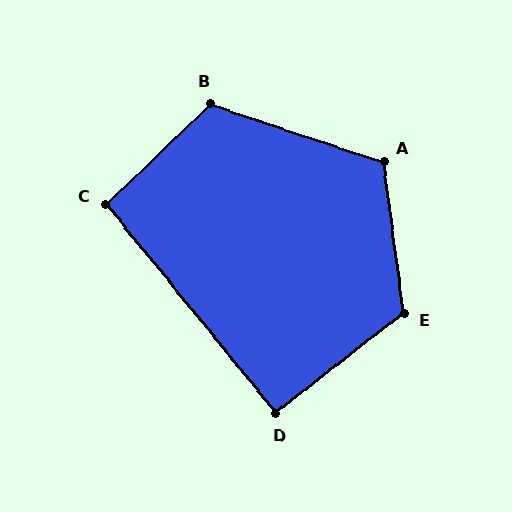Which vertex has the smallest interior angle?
D, at approximately 91 degrees.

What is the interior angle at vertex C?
Approximately 95 degrees (approximately right).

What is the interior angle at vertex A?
Approximately 116 degrees (obtuse).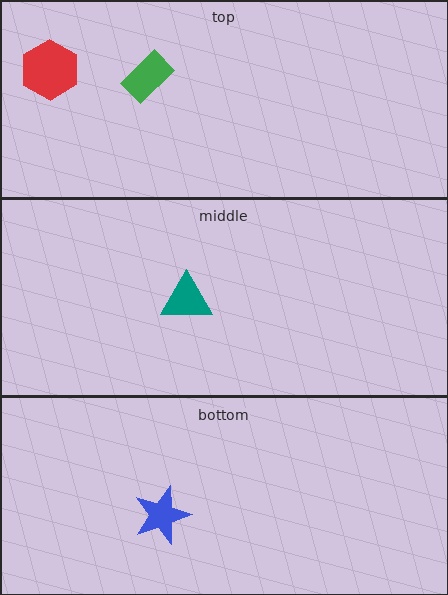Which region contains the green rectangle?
The top region.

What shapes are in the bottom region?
The blue star.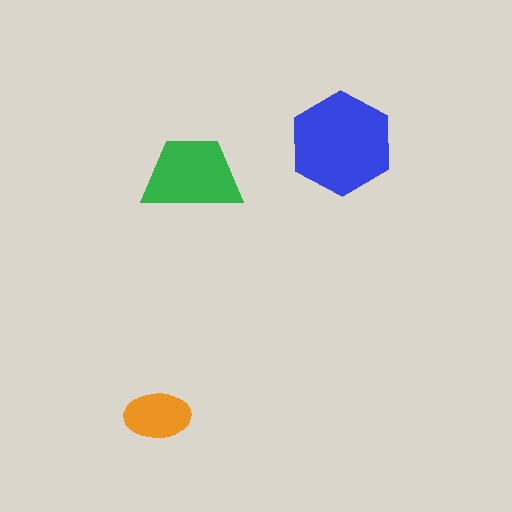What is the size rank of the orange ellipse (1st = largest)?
3rd.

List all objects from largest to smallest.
The blue hexagon, the green trapezoid, the orange ellipse.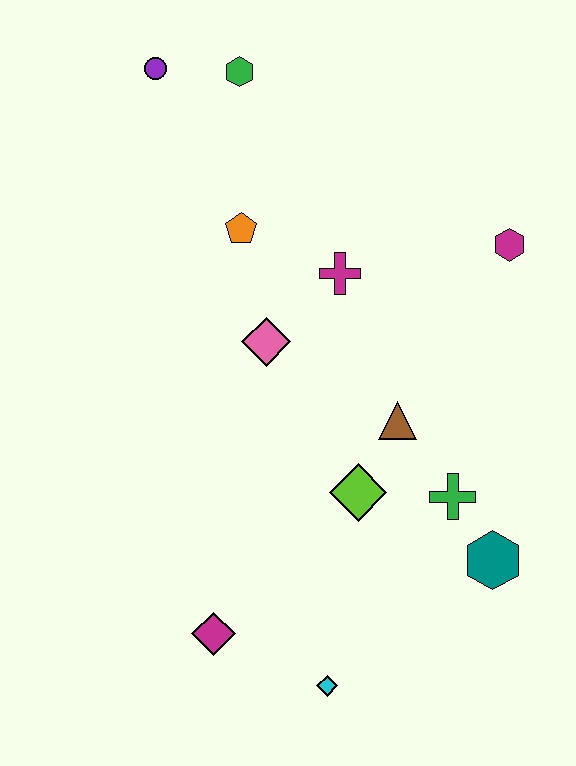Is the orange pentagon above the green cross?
Yes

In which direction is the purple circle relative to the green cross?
The purple circle is above the green cross.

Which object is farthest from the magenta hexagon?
The magenta diamond is farthest from the magenta hexagon.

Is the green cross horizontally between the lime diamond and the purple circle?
No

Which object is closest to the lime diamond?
The brown triangle is closest to the lime diamond.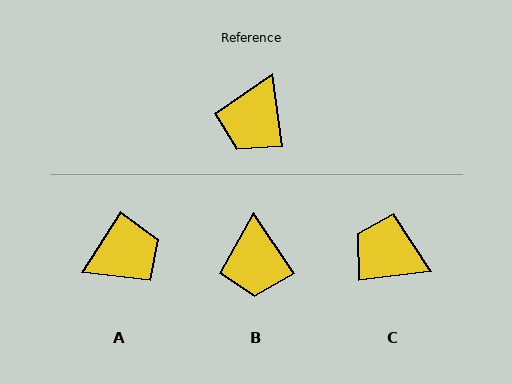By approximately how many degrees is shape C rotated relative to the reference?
Approximately 92 degrees clockwise.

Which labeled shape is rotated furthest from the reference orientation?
A, about 139 degrees away.